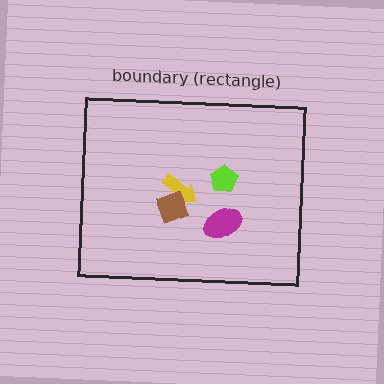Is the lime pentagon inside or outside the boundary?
Inside.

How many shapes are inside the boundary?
4 inside, 0 outside.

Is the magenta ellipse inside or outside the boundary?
Inside.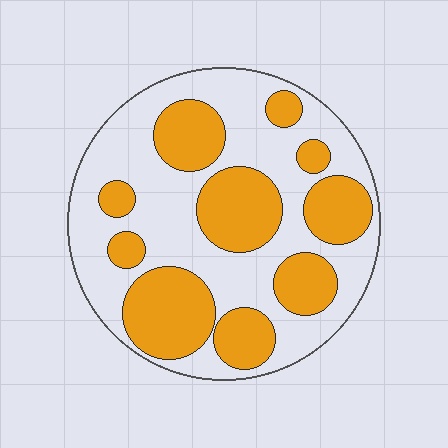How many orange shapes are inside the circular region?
10.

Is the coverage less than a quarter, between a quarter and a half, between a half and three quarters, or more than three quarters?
Between a quarter and a half.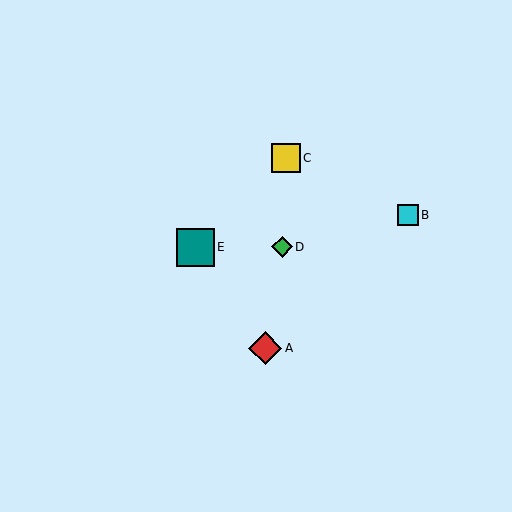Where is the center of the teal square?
The center of the teal square is at (195, 247).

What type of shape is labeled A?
Shape A is a red diamond.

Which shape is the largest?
The teal square (labeled E) is the largest.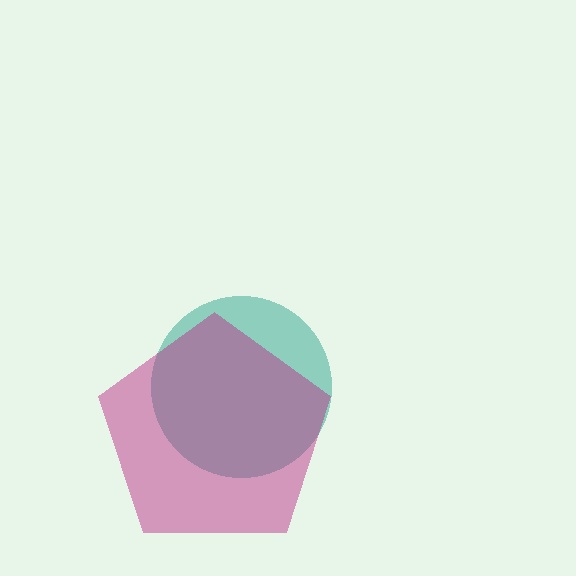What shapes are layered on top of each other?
The layered shapes are: a teal circle, a magenta pentagon.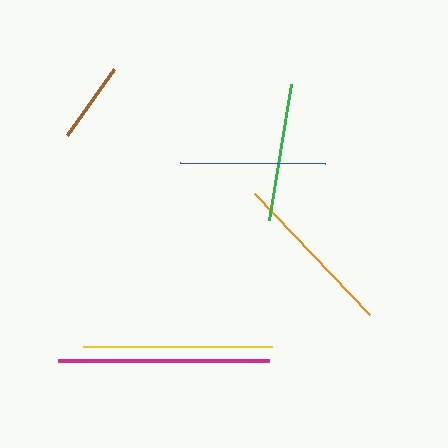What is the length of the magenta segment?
The magenta segment is approximately 211 pixels long.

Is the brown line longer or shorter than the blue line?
The blue line is longer than the brown line.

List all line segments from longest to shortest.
From longest to shortest: magenta, yellow, orange, blue, green, brown.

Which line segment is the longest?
The magenta line is the longest at approximately 211 pixels.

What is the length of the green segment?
The green segment is approximately 138 pixels long.